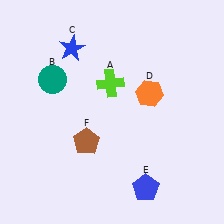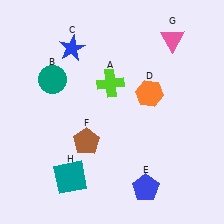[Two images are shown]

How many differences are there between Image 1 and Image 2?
There are 2 differences between the two images.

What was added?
A pink triangle (G), a teal square (H) were added in Image 2.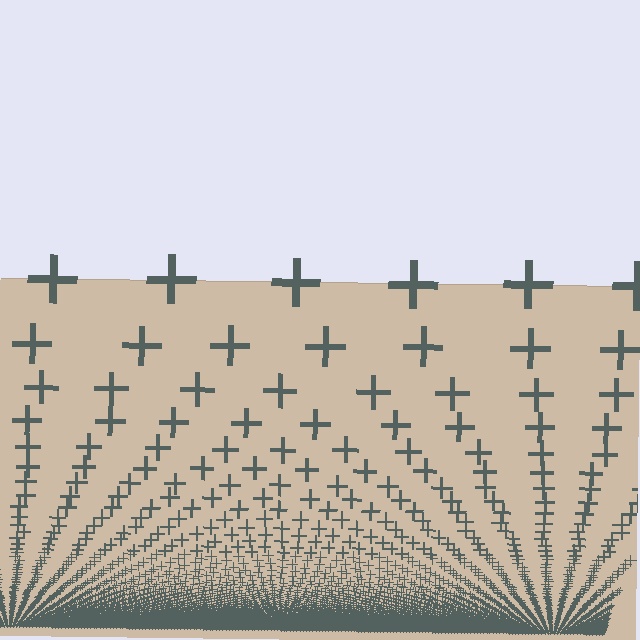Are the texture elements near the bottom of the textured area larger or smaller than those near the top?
Smaller. The gradient is inverted — elements near the bottom are smaller and denser.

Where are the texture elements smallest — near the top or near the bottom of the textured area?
Near the bottom.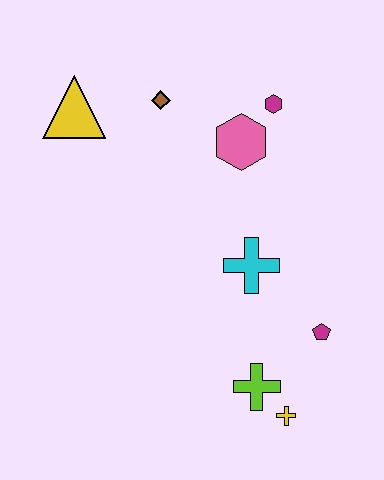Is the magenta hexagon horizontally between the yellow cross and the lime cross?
Yes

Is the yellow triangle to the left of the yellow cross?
Yes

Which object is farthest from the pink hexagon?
The yellow cross is farthest from the pink hexagon.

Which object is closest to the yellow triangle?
The brown diamond is closest to the yellow triangle.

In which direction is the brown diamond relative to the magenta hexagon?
The brown diamond is to the left of the magenta hexagon.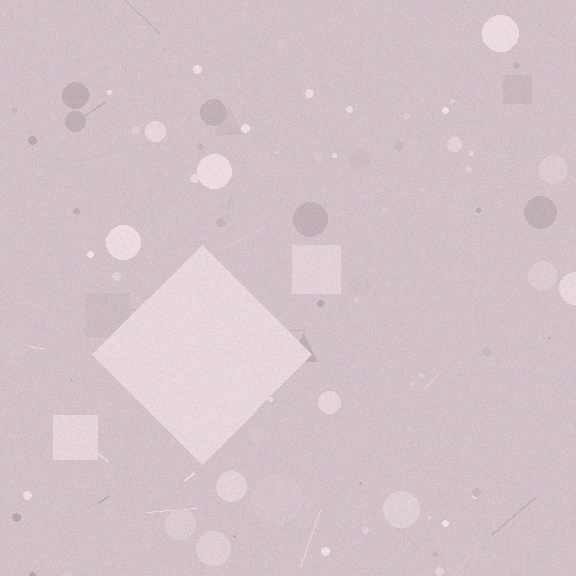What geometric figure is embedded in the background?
A diamond is embedded in the background.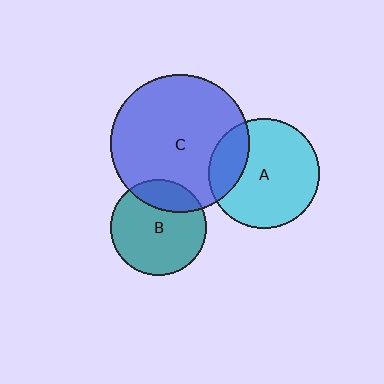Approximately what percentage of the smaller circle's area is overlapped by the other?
Approximately 25%.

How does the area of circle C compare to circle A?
Approximately 1.6 times.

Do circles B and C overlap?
Yes.